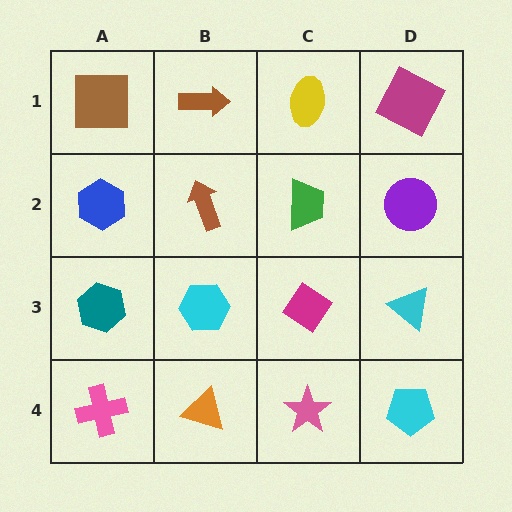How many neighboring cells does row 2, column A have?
3.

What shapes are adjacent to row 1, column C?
A green trapezoid (row 2, column C), a brown arrow (row 1, column B), a magenta square (row 1, column D).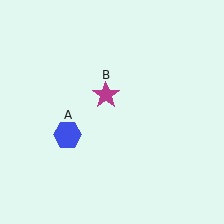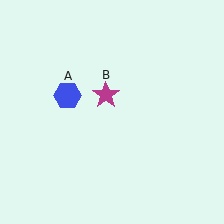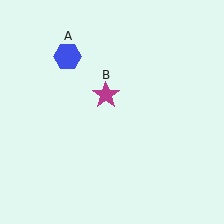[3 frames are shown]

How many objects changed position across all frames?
1 object changed position: blue hexagon (object A).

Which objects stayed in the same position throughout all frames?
Magenta star (object B) remained stationary.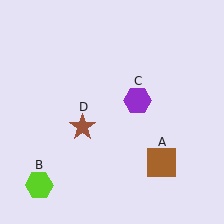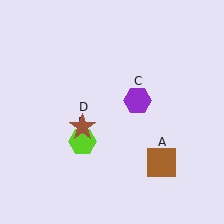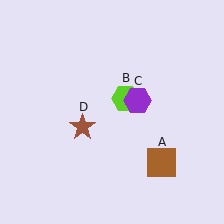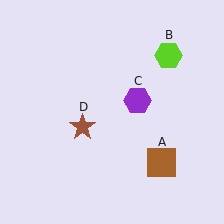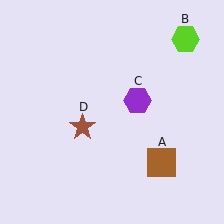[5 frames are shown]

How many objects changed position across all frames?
1 object changed position: lime hexagon (object B).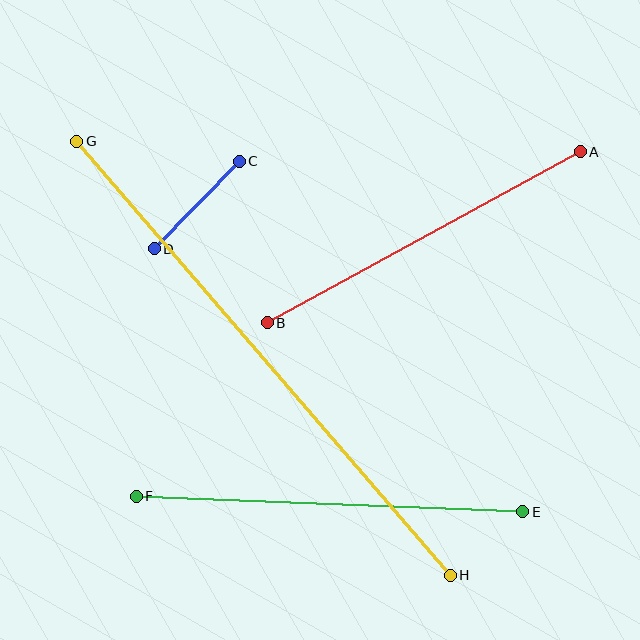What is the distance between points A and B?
The distance is approximately 357 pixels.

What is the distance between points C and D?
The distance is approximately 122 pixels.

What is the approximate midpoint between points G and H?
The midpoint is at approximately (263, 358) pixels.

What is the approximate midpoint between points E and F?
The midpoint is at approximately (330, 504) pixels.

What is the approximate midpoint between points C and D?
The midpoint is at approximately (197, 205) pixels.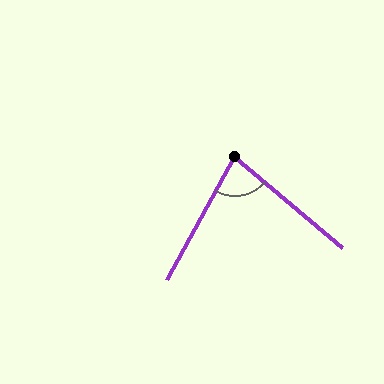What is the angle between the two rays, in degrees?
Approximately 79 degrees.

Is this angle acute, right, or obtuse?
It is acute.